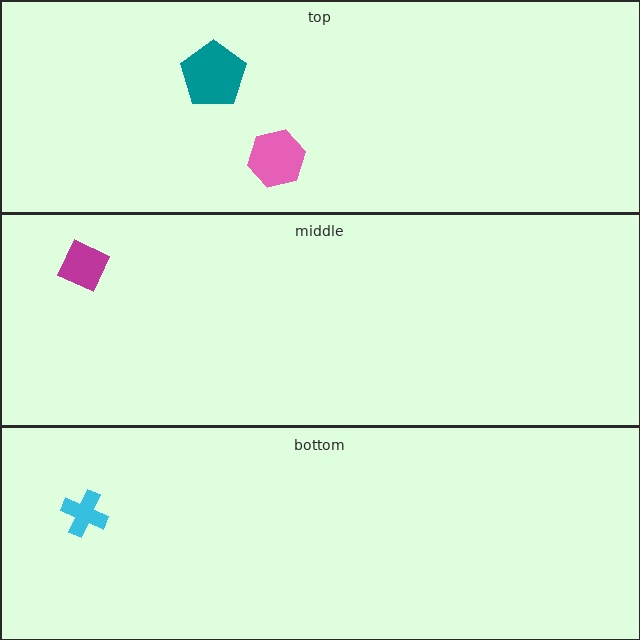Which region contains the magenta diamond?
The middle region.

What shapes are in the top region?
The pink hexagon, the teal pentagon.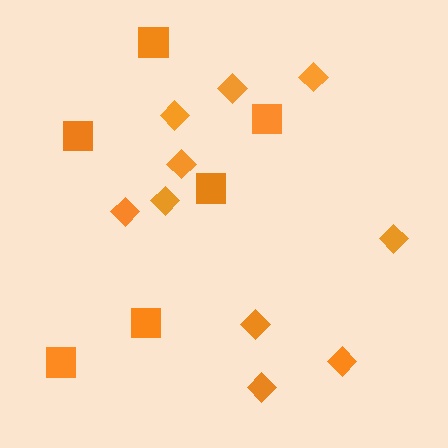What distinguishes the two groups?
There are 2 groups: one group of squares (6) and one group of diamonds (10).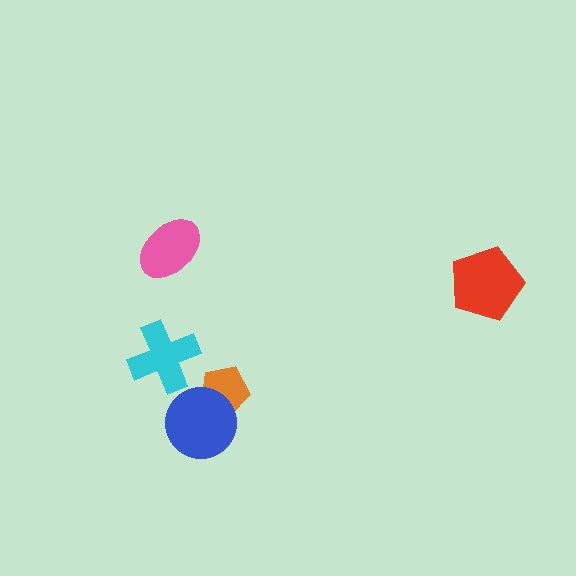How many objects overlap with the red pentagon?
0 objects overlap with the red pentagon.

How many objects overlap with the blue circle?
1 object overlaps with the blue circle.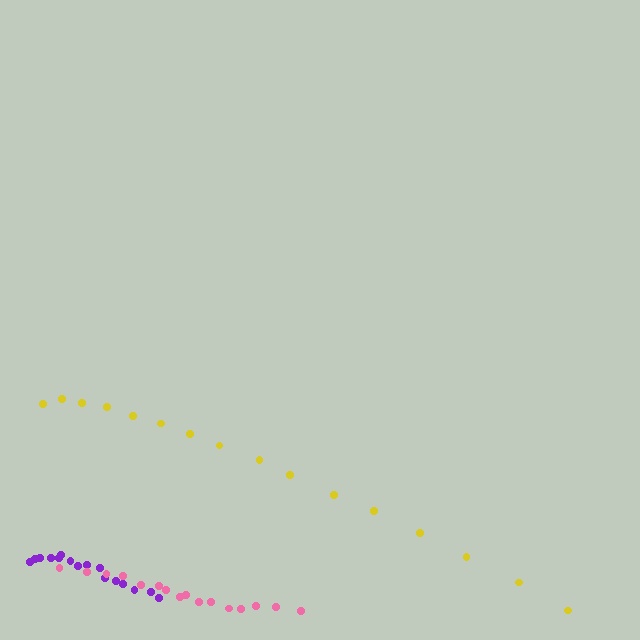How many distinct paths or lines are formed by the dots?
There are 3 distinct paths.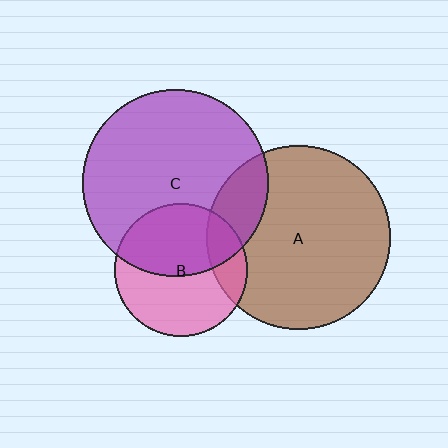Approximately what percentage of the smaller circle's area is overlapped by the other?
Approximately 15%.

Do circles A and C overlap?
Yes.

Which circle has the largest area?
Circle C (purple).